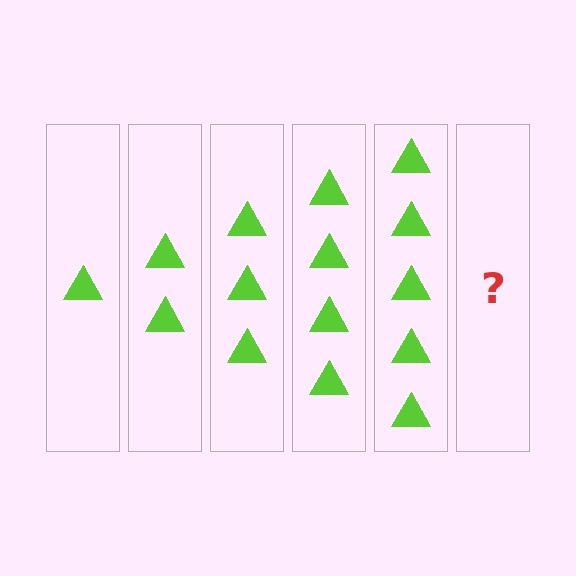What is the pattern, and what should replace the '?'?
The pattern is that each step adds one more triangle. The '?' should be 6 triangles.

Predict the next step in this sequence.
The next step is 6 triangles.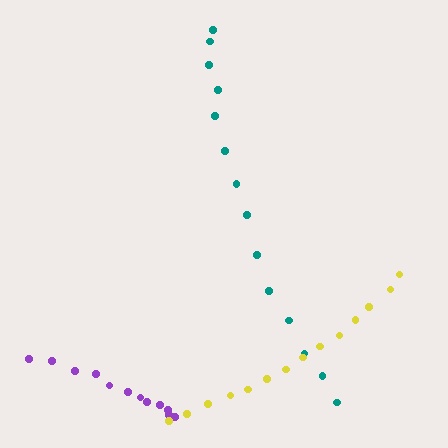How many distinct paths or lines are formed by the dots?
There are 3 distinct paths.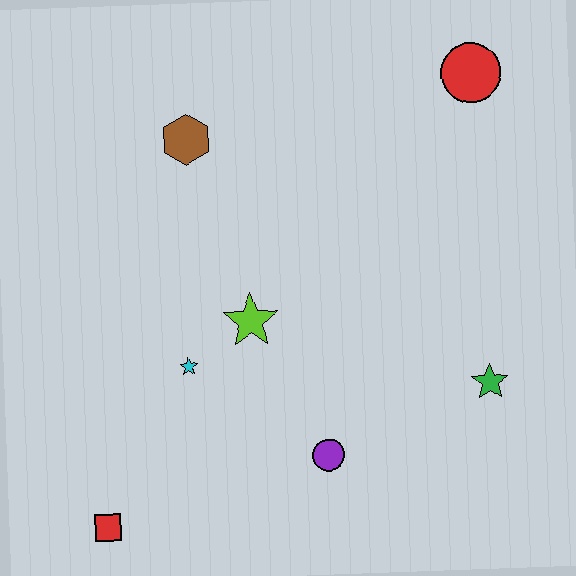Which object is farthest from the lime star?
The red circle is farthest from the lime star.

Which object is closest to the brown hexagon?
The lime star is closest to the brown hexagon.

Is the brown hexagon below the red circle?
Yes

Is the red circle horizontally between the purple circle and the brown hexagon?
No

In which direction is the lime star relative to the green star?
The lime star is to the left of the green star.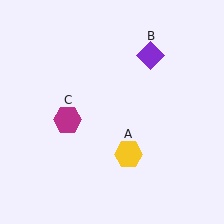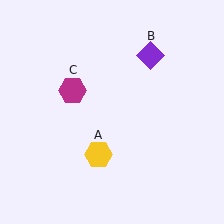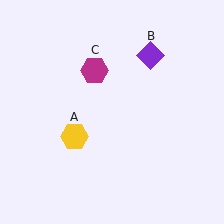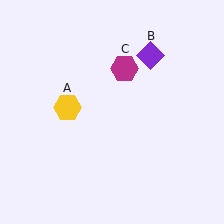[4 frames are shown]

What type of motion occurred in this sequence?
The yellow hexagon (object A), magenta hexagon (object C) rotated clockwise around the center of the scene.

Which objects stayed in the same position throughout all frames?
Purple diamond (object B) remained stationary.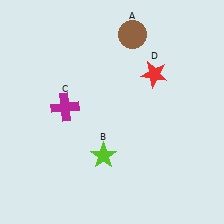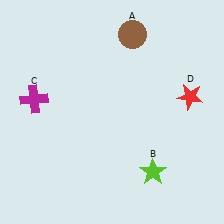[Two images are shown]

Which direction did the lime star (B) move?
The lime star (B) moved right.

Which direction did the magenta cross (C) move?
The magenta cross (C) moved left.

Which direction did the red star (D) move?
The red star (D) moved right.